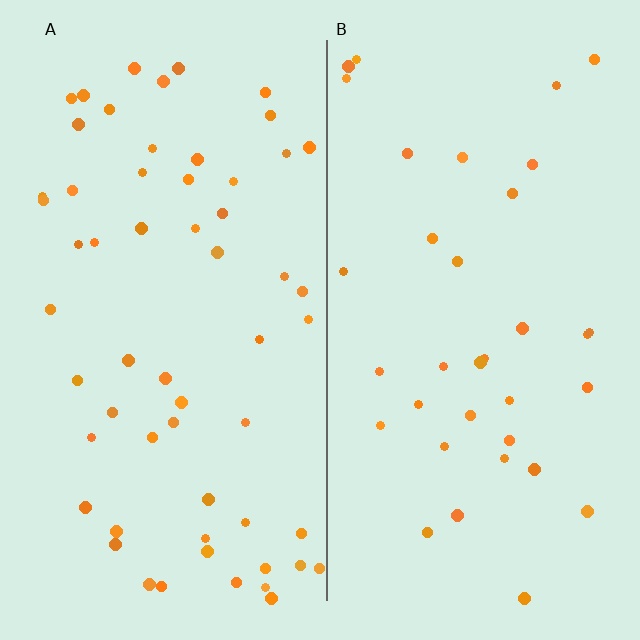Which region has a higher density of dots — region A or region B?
A (the left).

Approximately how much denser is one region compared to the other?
Approximately 1.6× — region A over region B.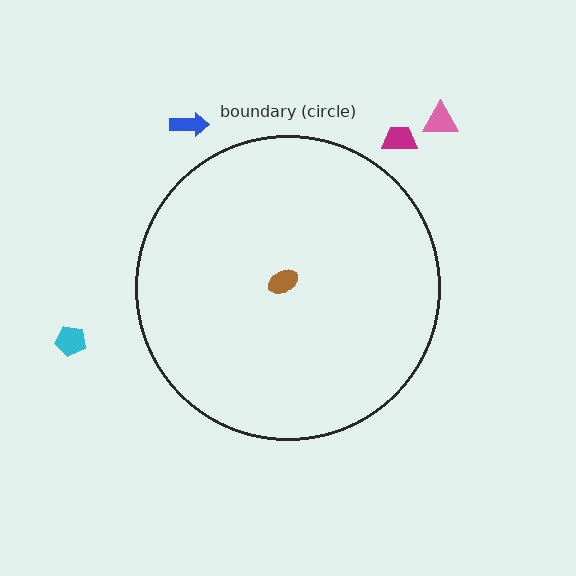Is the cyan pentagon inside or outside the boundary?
Outside.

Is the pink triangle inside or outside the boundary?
Outside.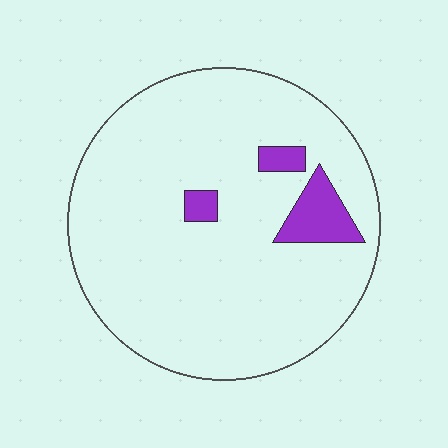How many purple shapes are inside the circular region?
3.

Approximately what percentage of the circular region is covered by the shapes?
Approximately 10%.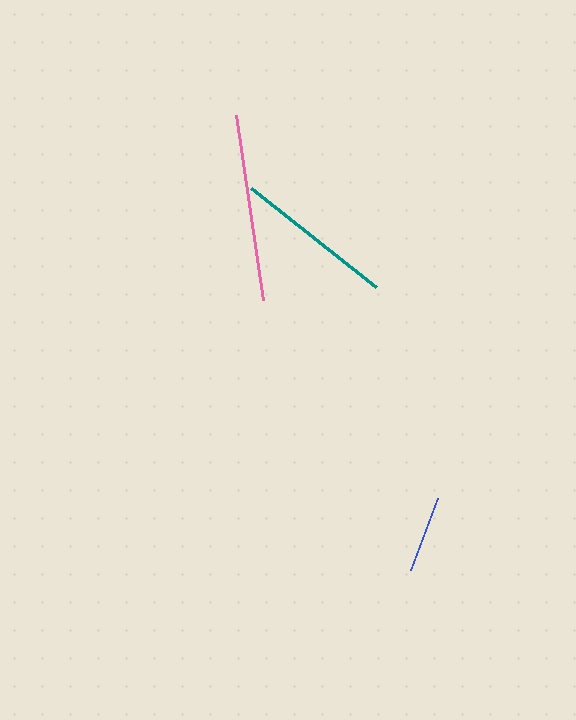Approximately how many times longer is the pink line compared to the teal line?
The pink line is approximately 1.2 times the length of the teal line.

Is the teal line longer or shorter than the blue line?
The teal line is longer than the blue line.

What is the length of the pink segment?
The pink segment is approximately 187 pixels long.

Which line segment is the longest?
The pink line is the longest at approximately 187 pixels.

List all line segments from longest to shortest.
From longest to shortest: pink, teal, blue.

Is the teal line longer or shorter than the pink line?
The pink line is longer than the teal line.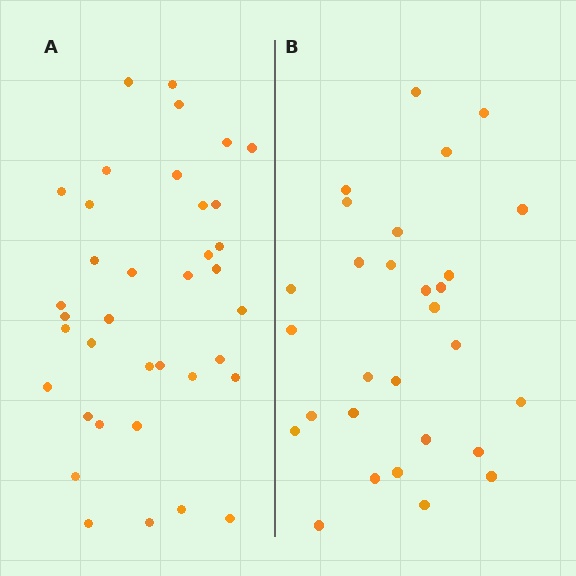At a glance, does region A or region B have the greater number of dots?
Region A (the left region) has more dots.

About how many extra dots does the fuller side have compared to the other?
Region A has roughly 8 or so more dots than region B.